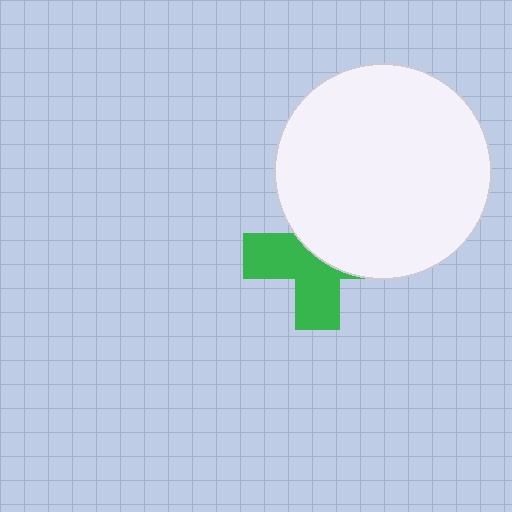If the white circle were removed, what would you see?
You would see the complete green cross.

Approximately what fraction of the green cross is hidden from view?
Roughly 49% of the green cross is hidden behind the white circle.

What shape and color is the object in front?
The object in front is a white circle.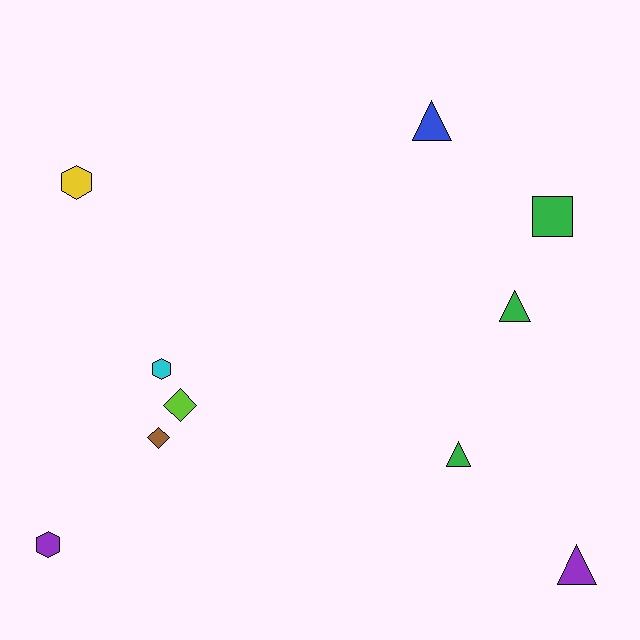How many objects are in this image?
There are 10 objects.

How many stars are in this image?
There are no stars.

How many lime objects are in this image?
There is 1 lime object.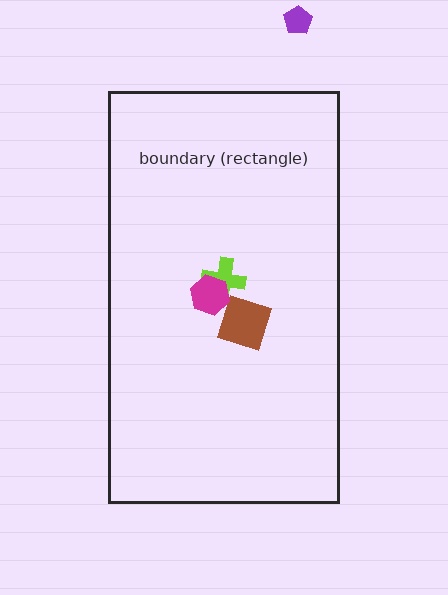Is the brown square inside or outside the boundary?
Inside.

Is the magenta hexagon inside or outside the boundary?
Inside.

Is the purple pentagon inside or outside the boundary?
Outside.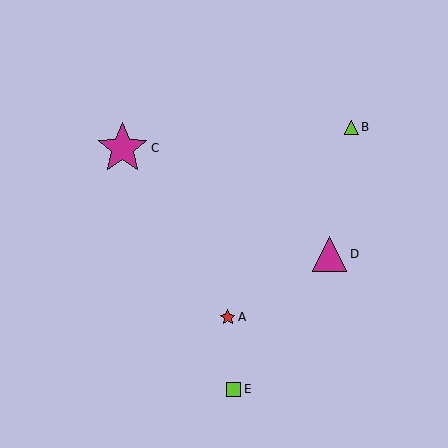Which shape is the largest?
The magenta star (labeled C) is the largest.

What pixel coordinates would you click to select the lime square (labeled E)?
Click at (234, 389) to select the lime square E.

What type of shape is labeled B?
Shape B is a lime triangle.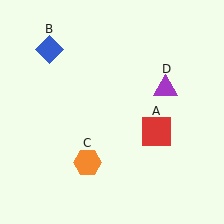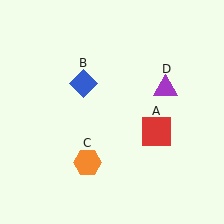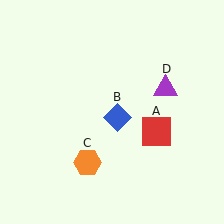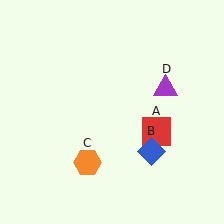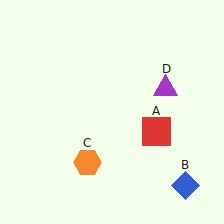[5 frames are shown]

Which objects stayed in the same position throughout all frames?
Red square (object A) and orange hexagon (object C) and purple triangle (object D) remained stationary.